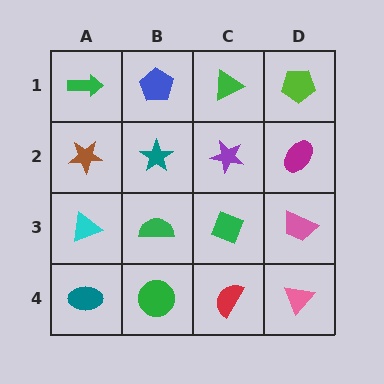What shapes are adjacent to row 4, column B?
A green semicircle (row 3, column B), a teal ellipse (row 4, column A), a red semicircle (row 4, column C).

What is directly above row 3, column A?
A brown star.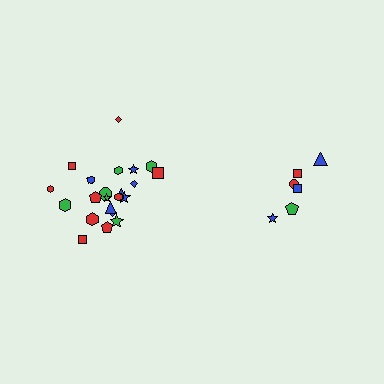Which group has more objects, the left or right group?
The left group.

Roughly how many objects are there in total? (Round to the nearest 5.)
Roughly 30 objects in total.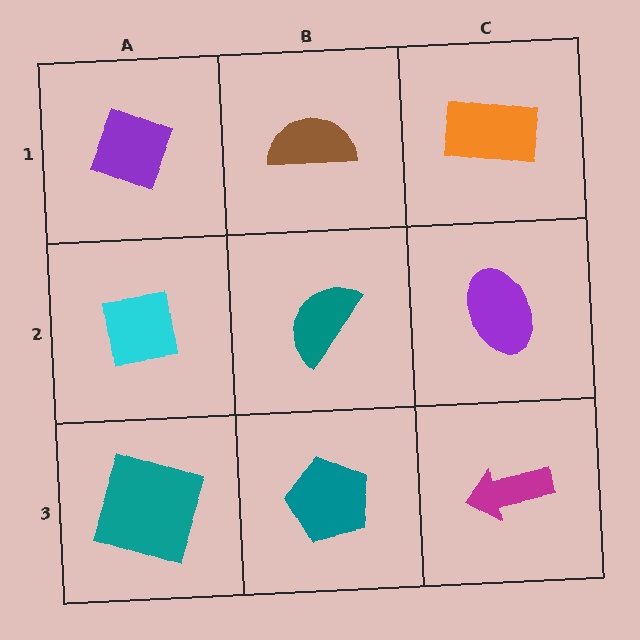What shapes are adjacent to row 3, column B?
A teal semicircle (row 2, column B), a teal square (row 3, column A), a magenta arrow (row 3, column C).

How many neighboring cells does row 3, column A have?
2.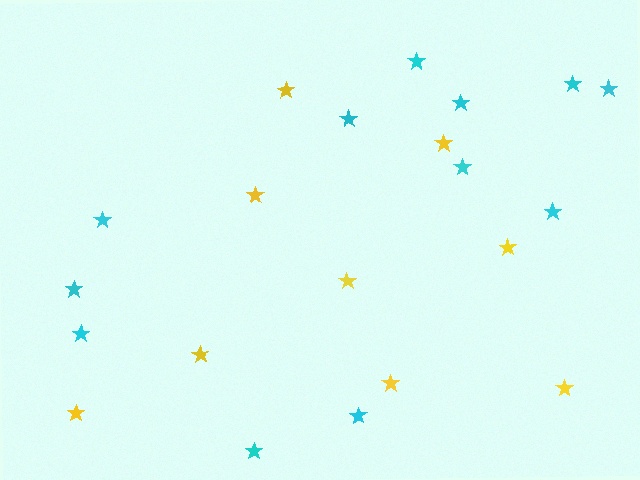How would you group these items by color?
There are 2 groups: one group of cyan stars (12) and one group of yellow stars (9).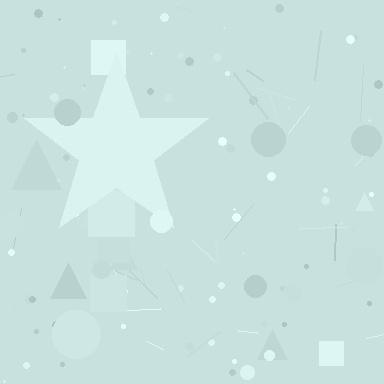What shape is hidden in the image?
A star is hidden in the image.